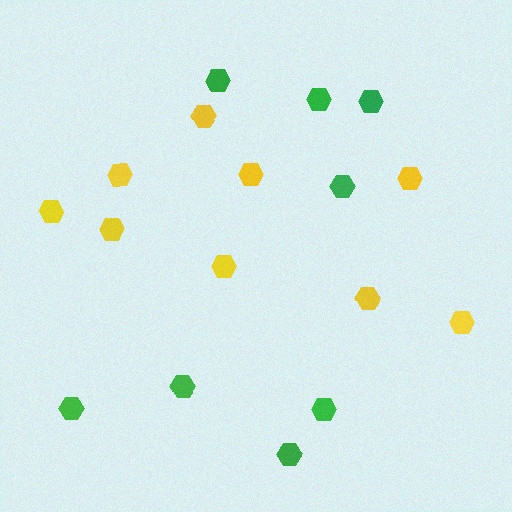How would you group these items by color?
There are 2 groups: one group of green hexagons (8) and one group of yellow hexagons (9).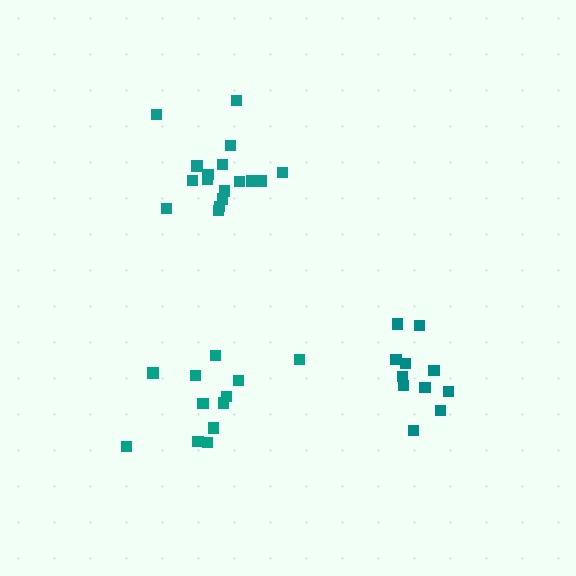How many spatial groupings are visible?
There are 3 spatial groupings.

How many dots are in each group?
Group 1: 12 dots, Group 2: 11 dots, Group 3: 17 dots (40 total).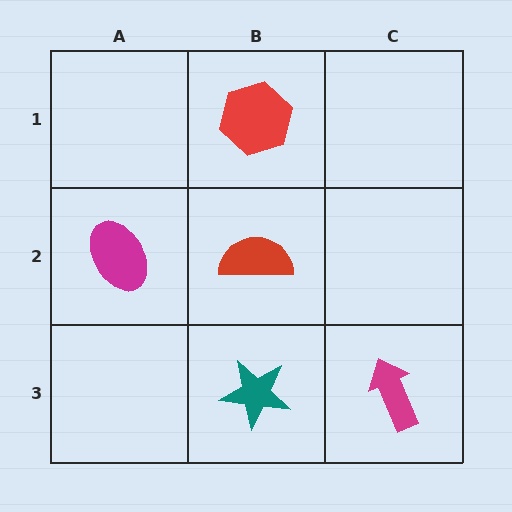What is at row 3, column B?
A teal star.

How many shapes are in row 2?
2 shapes.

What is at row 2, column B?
A red semicircle.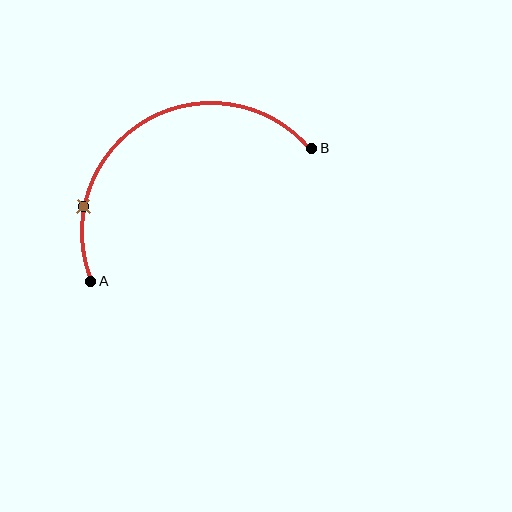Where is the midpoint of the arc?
The arc midpoint is the point on the curve farthest from the straight line joining A and B. It sits above that line.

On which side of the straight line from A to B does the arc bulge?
The arc bulges above the straight line connecting A and B.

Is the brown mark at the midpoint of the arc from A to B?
No. The brown mark lies on the arc but is closer to endpoint A. The arc midpoint would be at the point on the curve equidistant along the arc from both A and B.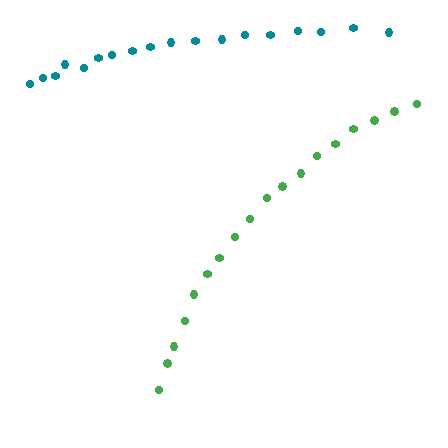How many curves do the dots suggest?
There are 2 distinct paths.